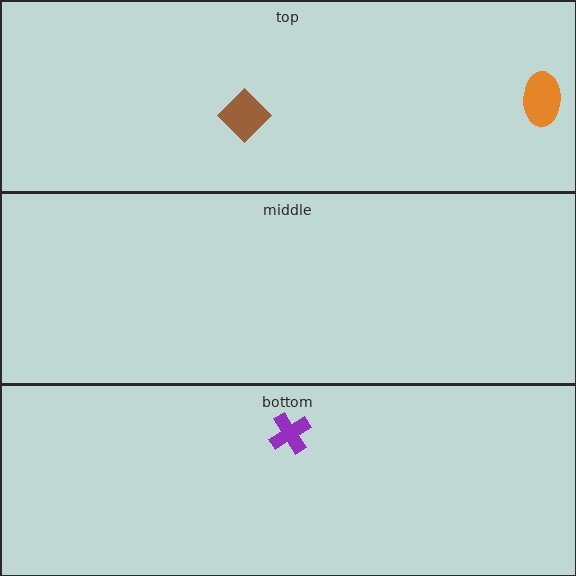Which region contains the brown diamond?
The top region.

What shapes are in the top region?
The orange ellipse, the brown diamond.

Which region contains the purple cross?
The bottom region.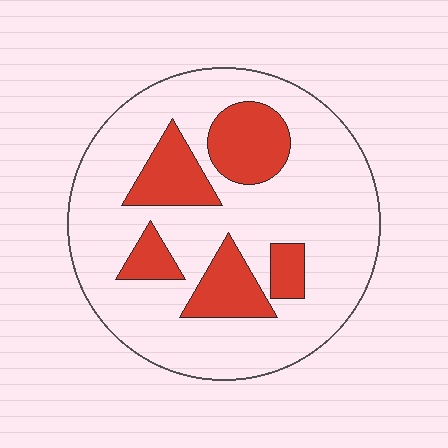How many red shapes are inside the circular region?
5.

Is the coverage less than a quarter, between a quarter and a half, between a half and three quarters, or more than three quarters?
Less than a quarter.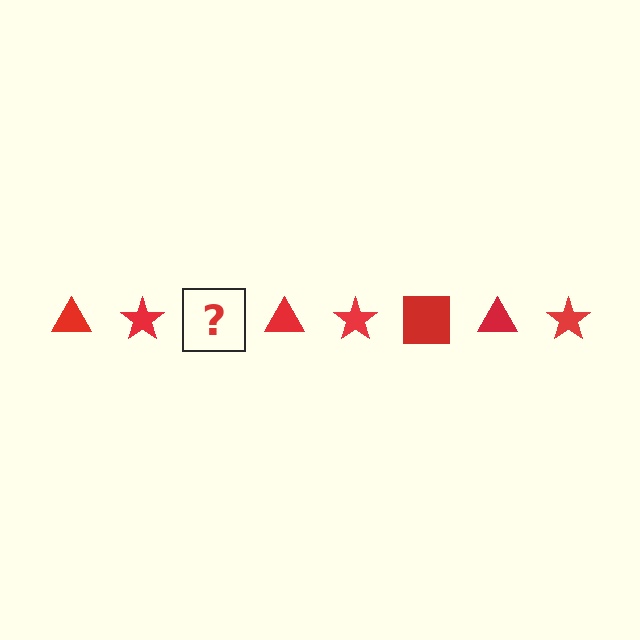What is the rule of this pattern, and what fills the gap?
The rule is that the pattern cycles through triangle, star, square shapes in red. The gap should be filled with a red square.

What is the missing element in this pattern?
The missing element is a red square.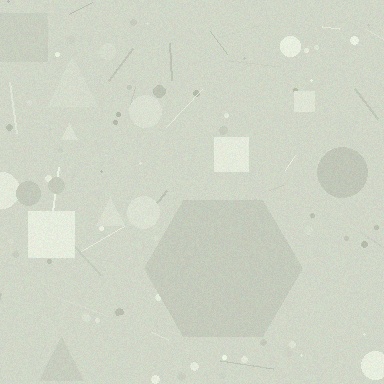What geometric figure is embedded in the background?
A hexagon is embedded in the background.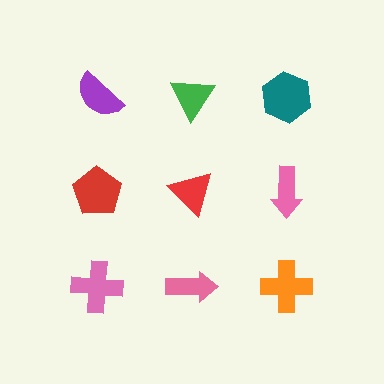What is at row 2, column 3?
A pink arrow.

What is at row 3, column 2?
A pink arrow.